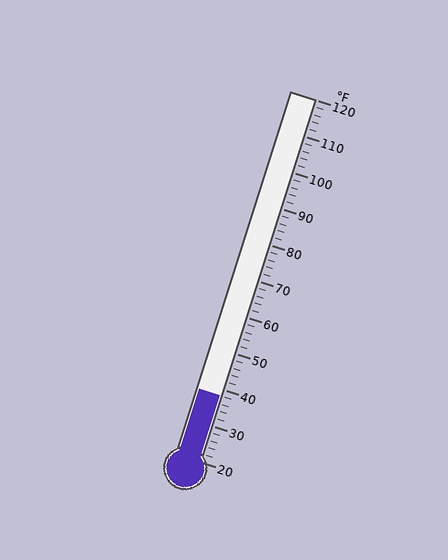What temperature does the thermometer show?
The thermometer shows approximately 38°F.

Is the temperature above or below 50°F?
The temperature is below 50°F.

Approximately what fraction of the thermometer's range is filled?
The thermometer is filled to approximately 20% of its range.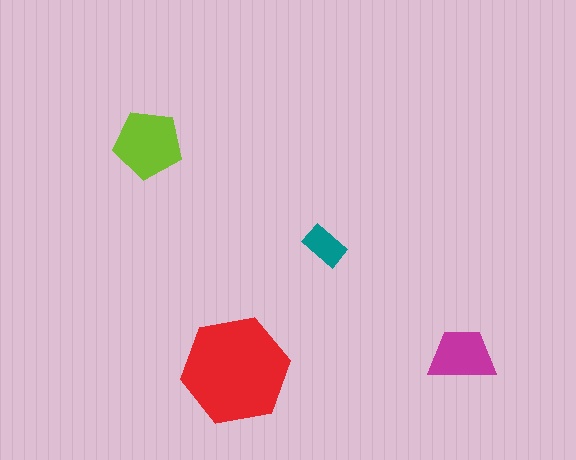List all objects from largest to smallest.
The red hexagon, the lime pentagon, the magenta trapezoid, the teal rectangle.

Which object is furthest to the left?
The lime pentagon is leftmost.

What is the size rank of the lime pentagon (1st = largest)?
2nd.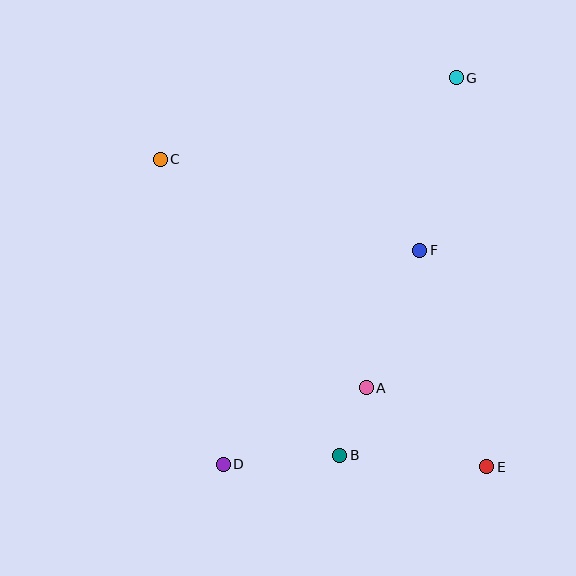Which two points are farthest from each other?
Points D and G are farthest from each other.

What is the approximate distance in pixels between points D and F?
The distance between D and F is approximately 291 pixels.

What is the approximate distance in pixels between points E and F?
The distance between E and F is approximately 227 pixels.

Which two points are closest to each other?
Points A and B are closest to each other.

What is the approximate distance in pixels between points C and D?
The distance between C and D is approximately 311 pixels.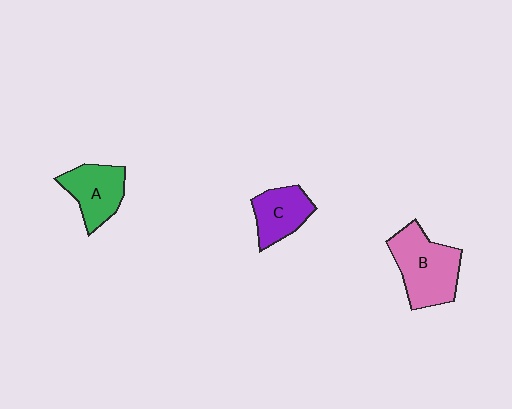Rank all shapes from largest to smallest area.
From largest to smallest: B (pink), A (green), C (purple).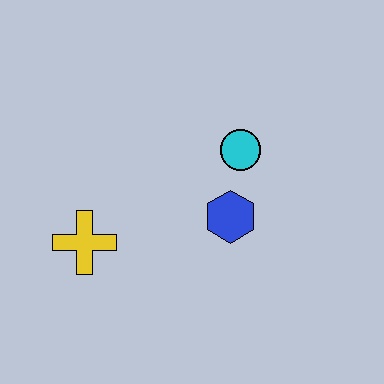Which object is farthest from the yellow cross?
The cyan circle is farthest from the yellow cross.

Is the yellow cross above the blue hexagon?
No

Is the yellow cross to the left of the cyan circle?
Yes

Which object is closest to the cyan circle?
The blue hexagon is closest to the cyan circle.